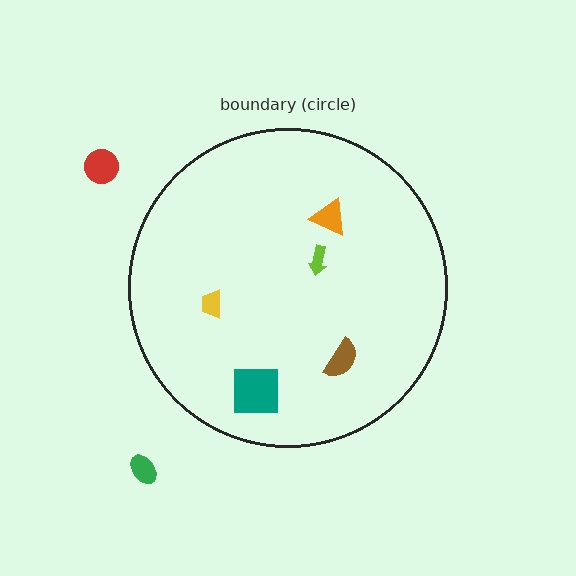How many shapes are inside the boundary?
5 inside, 2 outside.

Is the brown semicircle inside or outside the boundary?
Inside.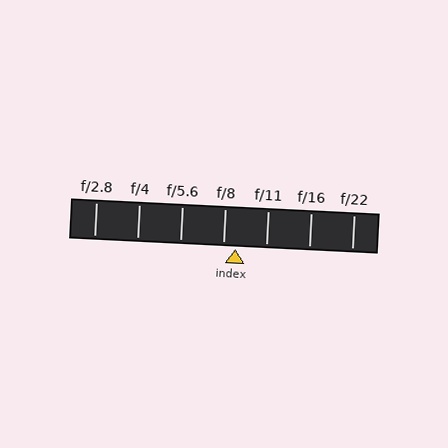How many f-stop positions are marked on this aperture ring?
There are 7 f-stop positions marked.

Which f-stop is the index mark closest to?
The index mark is closest to f/8.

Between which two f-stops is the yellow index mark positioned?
The index mark is between f/8 and f/11.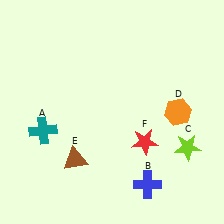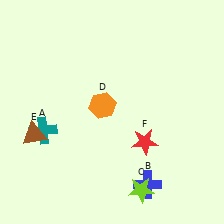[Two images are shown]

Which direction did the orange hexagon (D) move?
The orange hexagon (D) moved left.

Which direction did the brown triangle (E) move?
The brown triangle (E) moved left.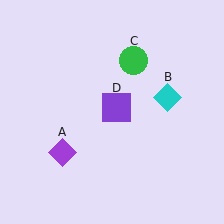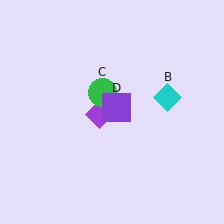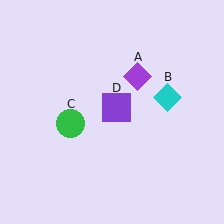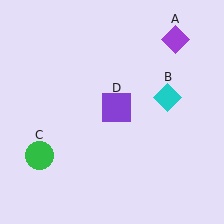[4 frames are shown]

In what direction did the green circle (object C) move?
The green circle (object C) moved down and to the left.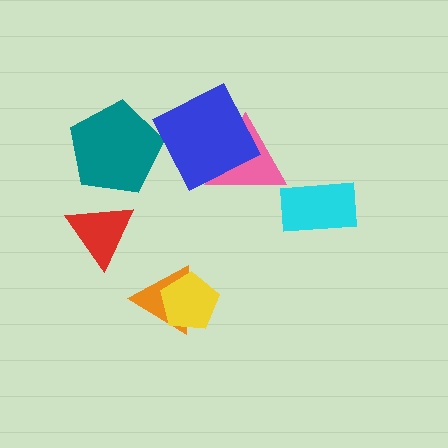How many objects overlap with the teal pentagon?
0 objects overlap with the teal pentagon.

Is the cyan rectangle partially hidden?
No, no other shape covers it.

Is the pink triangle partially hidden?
Yes, it is partially covered by another shape.